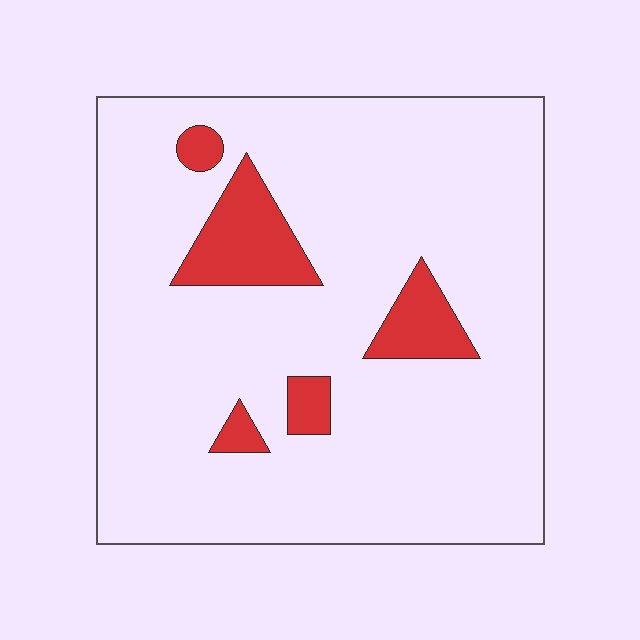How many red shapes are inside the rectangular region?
5.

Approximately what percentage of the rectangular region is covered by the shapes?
Approximately 10%.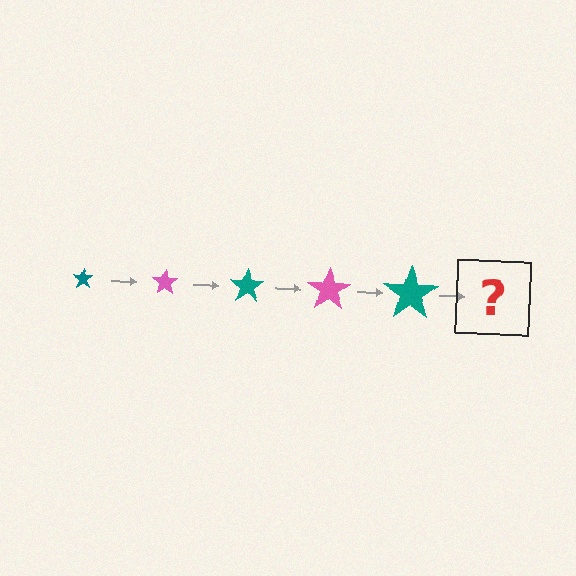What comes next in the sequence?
The next element should be a pink star, larger than the previous one.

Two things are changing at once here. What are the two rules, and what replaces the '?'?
The two rules are that the star grows larger each step and the color cycles through teal and pink. The '?' should be a pink star, larger than the previous one.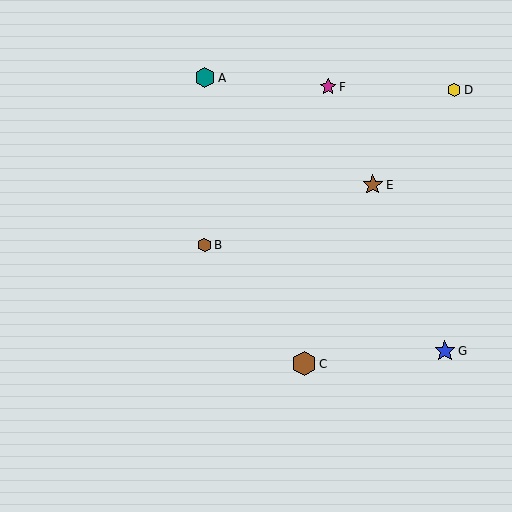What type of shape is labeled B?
Shape B is a brown hexagon.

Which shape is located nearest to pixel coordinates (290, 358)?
The brown hexagon (labeled C) at (304, 364) is nearest to that location.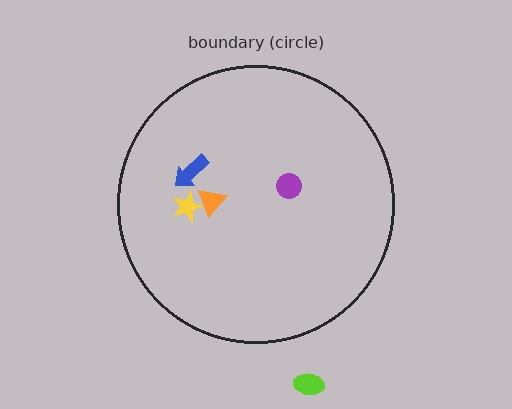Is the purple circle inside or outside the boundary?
Inside.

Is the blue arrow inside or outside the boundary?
Inside.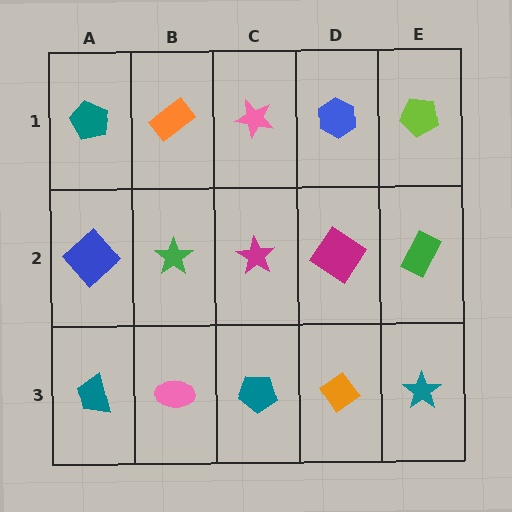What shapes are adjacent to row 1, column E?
A green rectangle (row 2, column E), a blue hexagon (row 1, column D).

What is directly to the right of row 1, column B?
A pink star.